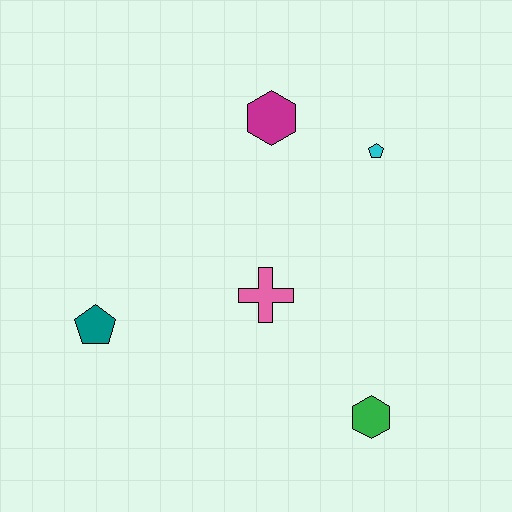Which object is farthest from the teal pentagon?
The cyan pentagon is farthest from the teal pentagon.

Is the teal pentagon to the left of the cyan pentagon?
Yes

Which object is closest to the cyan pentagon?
The magenta hexagon is closest to the cyan pentagon.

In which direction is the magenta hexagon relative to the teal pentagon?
The magenta hexagon is above the teal pentagon.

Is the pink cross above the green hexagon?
Yes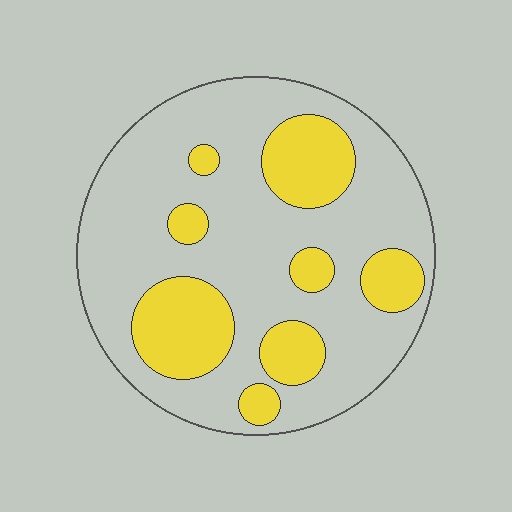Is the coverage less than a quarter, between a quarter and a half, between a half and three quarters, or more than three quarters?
Between a quarter and a half.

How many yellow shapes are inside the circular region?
8.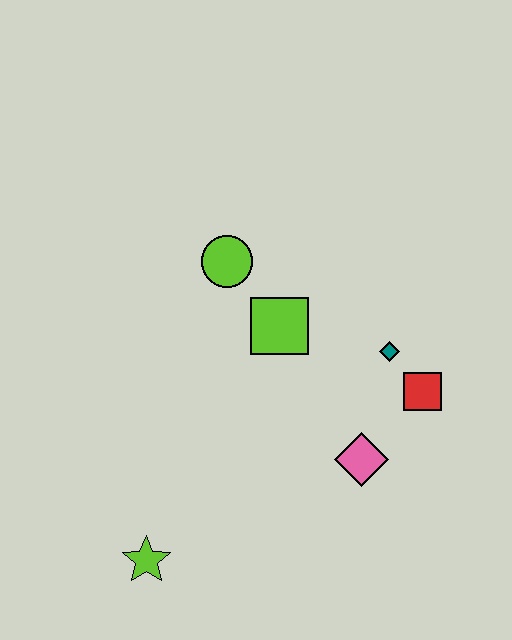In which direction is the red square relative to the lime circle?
The red square is to the right of the lime circle.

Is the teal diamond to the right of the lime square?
Yes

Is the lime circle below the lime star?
No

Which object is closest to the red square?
The teal diamond is closest to the red square.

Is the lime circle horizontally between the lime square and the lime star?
Yes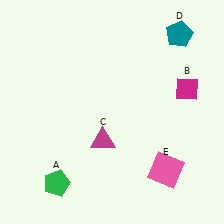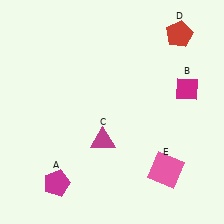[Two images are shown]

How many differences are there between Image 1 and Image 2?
There are 2 differences between the two images.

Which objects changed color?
A changed from green to magenta. D changed from teal to red.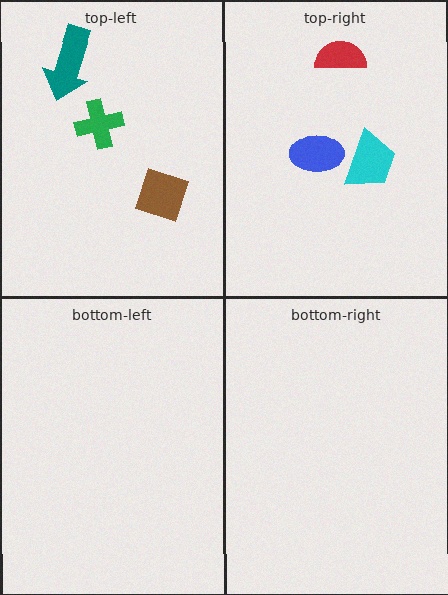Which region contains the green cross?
The top-left region.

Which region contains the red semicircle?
The top-right region.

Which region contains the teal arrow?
The top-left region.